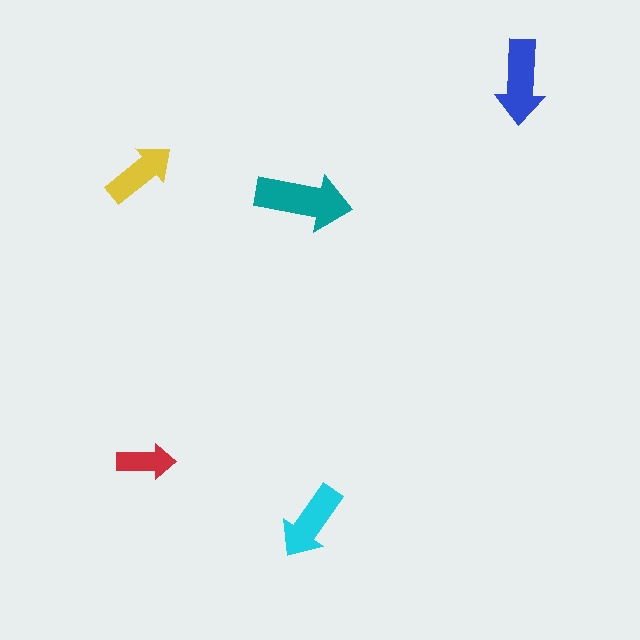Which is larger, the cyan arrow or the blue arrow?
The blue one.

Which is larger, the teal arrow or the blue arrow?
The teal one.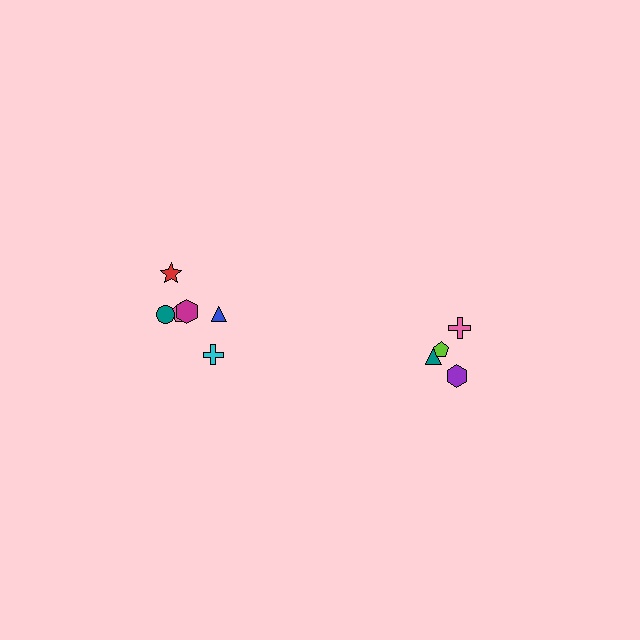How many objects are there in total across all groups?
There are 10 objects.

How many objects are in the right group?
There are 4 objects.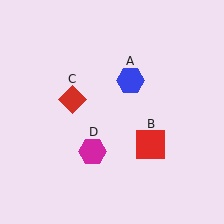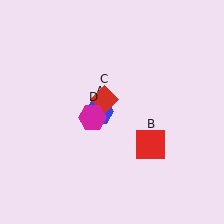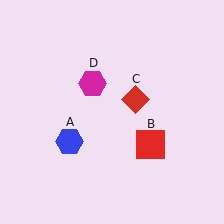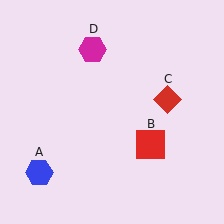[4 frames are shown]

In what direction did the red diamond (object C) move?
The red diamond (object C) moved right.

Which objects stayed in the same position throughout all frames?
Red square (object B) remained stationary.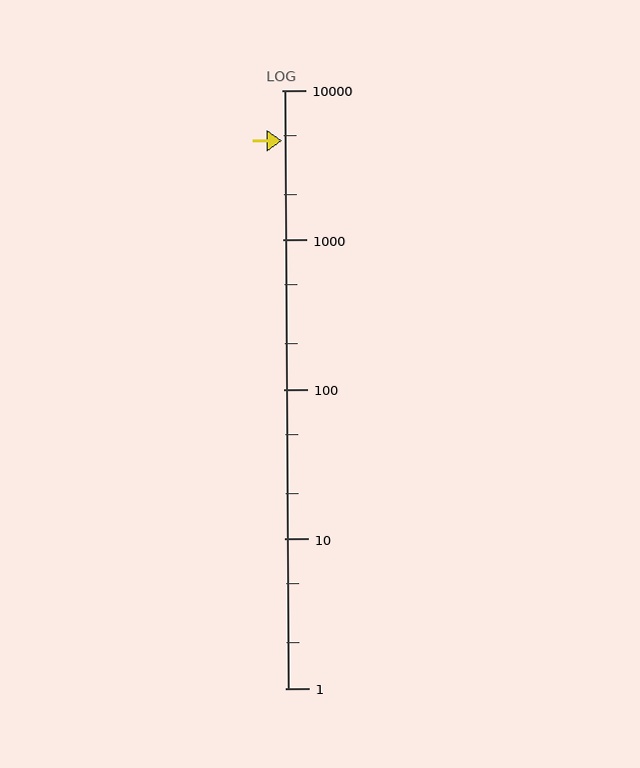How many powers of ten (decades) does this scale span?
The scale spans 4 decades, from 1 to 10000.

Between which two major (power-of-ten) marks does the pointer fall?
The pointer is between 1000 and 10000.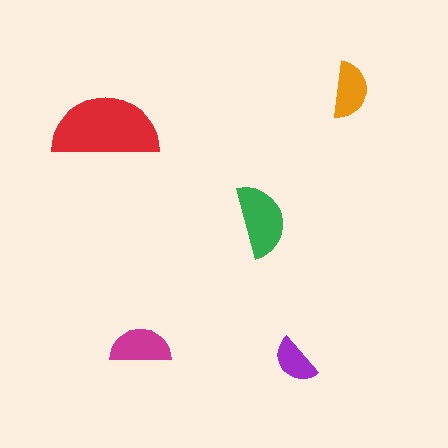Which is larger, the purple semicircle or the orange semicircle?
The orange one.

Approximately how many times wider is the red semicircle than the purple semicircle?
About 2 times wider.